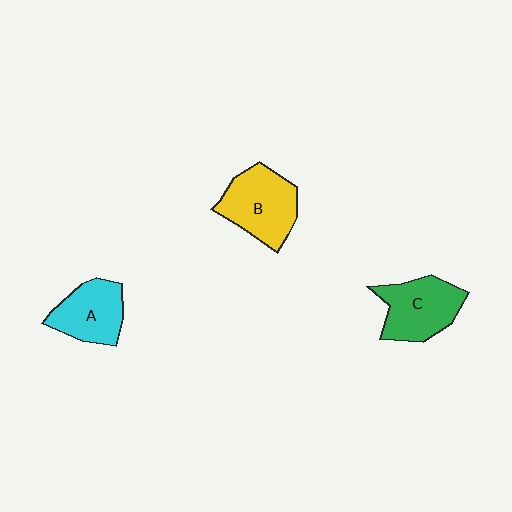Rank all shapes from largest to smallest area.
From largest to smallest: B (yellow), C (green), A (cyan).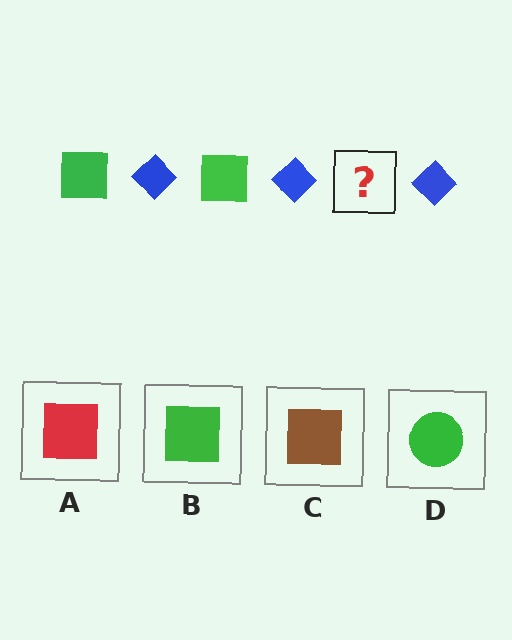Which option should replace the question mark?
Option B.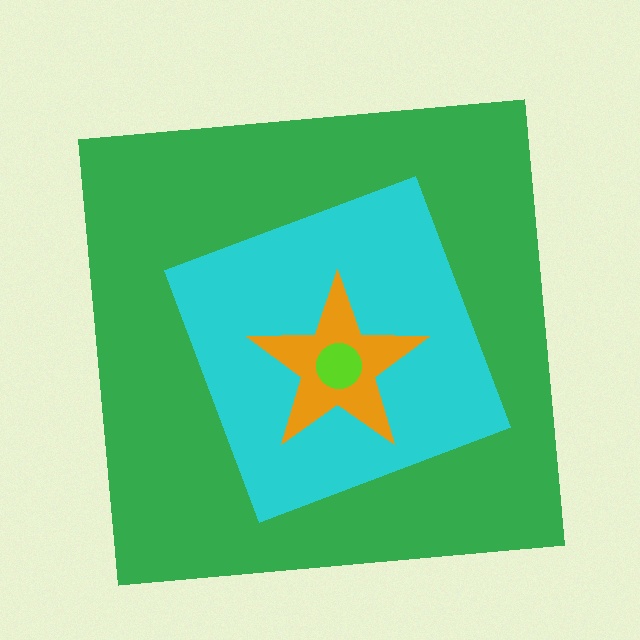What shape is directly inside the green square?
The cyan diamond.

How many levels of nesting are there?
4.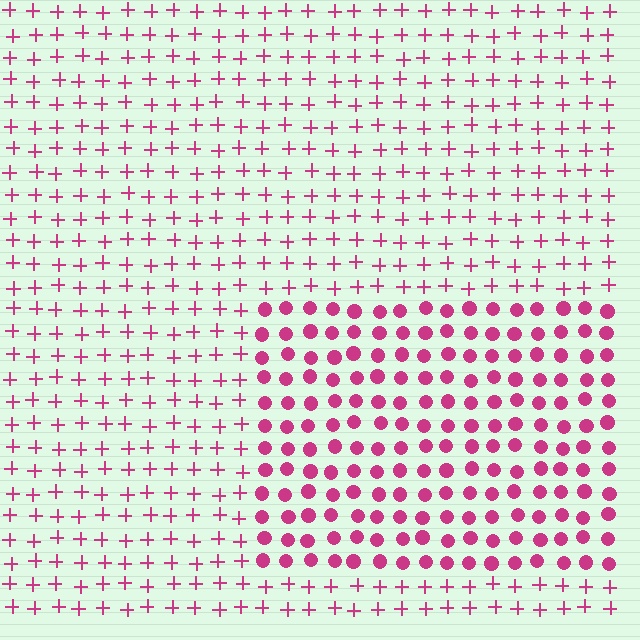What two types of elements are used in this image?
The image uses circles inside the rectangle region and plus signs outside it.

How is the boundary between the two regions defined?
The boundary is defined by a change in element shape: circles inside vs. plus signs outside. All elements share the same color and spacing.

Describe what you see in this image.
The image is filled with small magenta elements arranged in a uniform grid. A rectangle-shaped region contains circles, while the surrounding area contains plus signs. The boundary is defined purely by the change in element shape.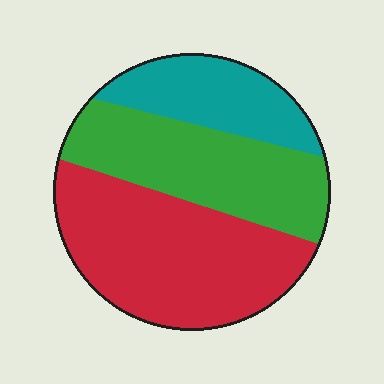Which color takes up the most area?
Red, at roughly 45%.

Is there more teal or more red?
Red.